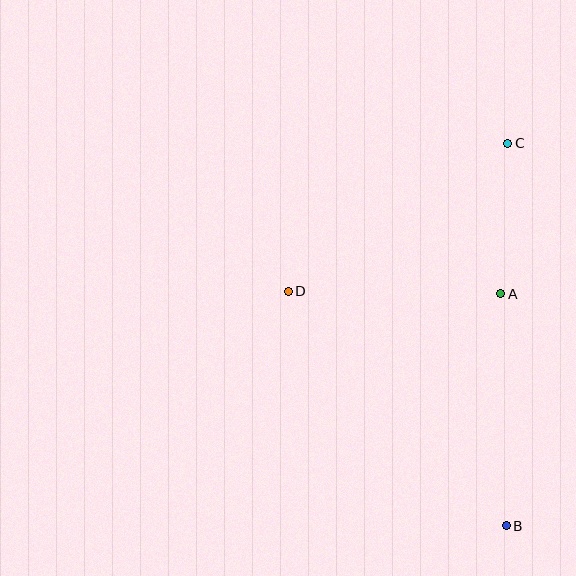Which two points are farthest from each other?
Points B and C are farthest from each other.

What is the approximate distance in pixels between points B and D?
The distance between B and D is approximately 320 pixels.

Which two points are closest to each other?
Points A and C are closest to each other.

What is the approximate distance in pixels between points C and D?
The distance between C and D is approximately 265 pixels.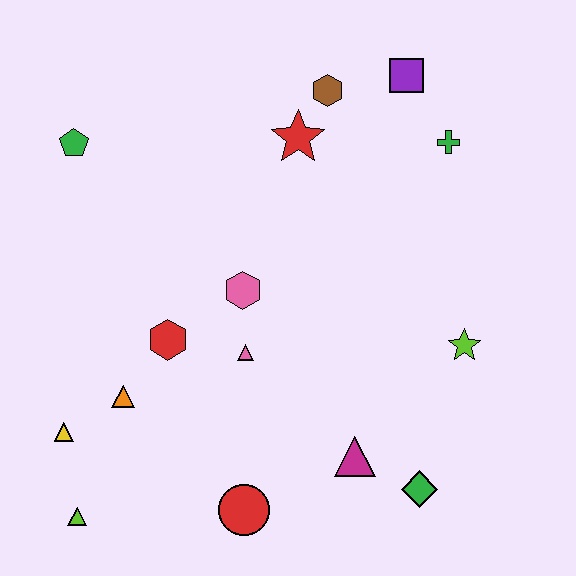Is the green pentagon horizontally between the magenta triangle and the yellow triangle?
Yes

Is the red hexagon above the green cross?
No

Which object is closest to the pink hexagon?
The pink triangle is closest to the pink hexagon.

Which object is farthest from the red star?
The lime triangle is farthest from the red star.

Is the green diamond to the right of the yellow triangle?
Yes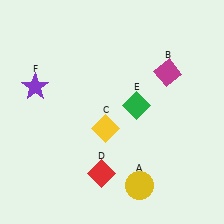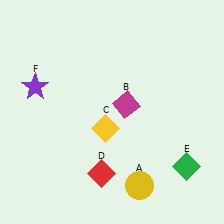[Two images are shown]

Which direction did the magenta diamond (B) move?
The magenta diamond (B) moved left.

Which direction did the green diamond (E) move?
The green diamond (E) moved down.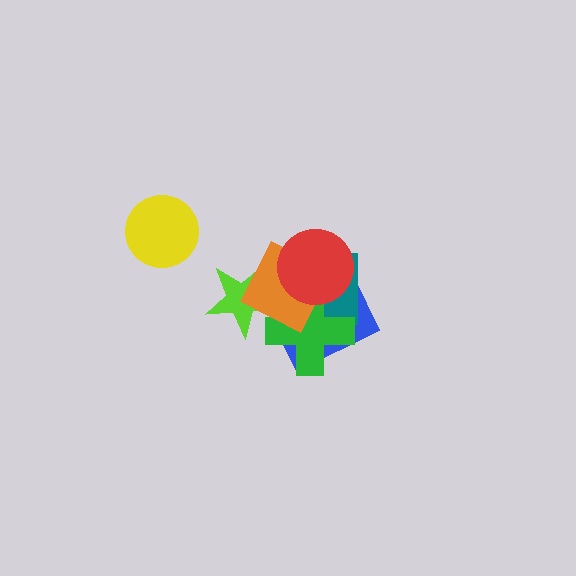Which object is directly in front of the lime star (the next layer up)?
The blue square is directly in front of the lime star.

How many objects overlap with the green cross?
5 objects overlap with the green cross.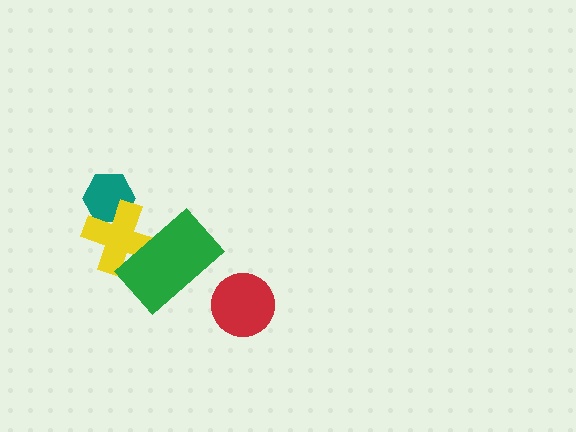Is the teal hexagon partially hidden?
Yes, it is partially covered by another shape.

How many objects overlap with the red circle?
0 objects overlap with the red circle.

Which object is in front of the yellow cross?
The green rectangle is in front of the yellow cross.